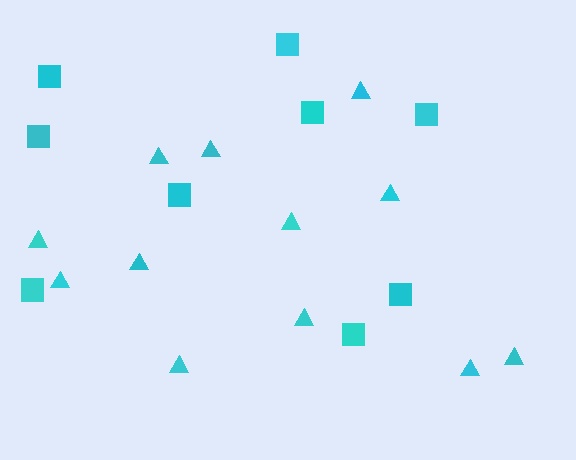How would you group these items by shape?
There are 2 groups: one group of triangles (12) and one group of squares (9).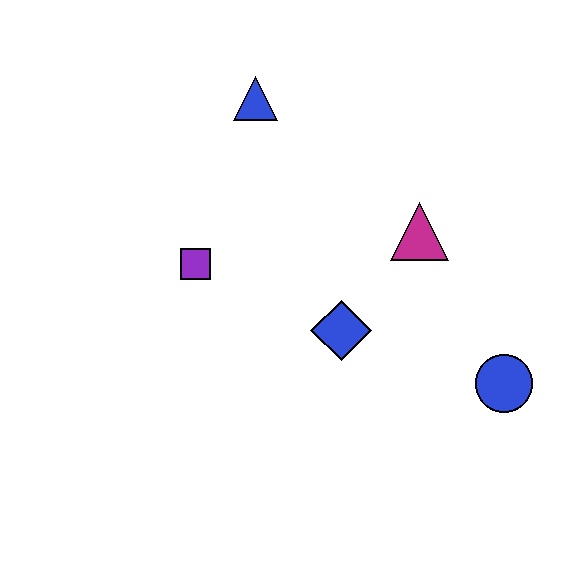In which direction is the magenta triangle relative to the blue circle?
The magenta triangle is above the blue circle.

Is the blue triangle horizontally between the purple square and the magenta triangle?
Yes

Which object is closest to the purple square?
The blue diamond is closest to the purple square.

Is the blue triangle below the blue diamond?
No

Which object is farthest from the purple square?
The blue circle is farthest from the purple square.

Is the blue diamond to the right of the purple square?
Yes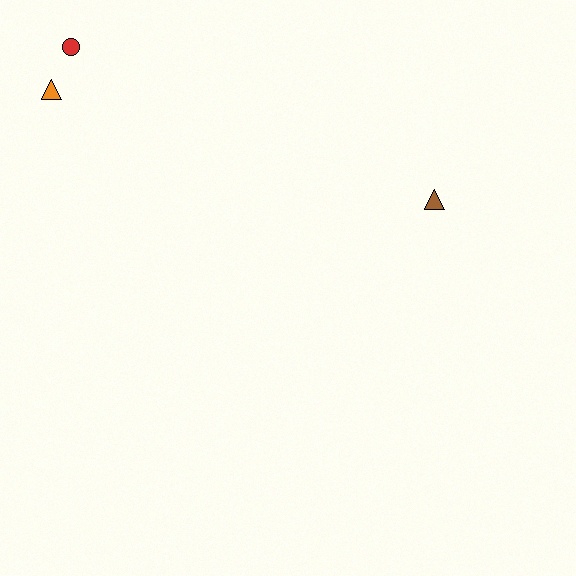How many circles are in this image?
There is 1 circle.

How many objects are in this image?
There are 3 objects.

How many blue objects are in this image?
There are no blue objects.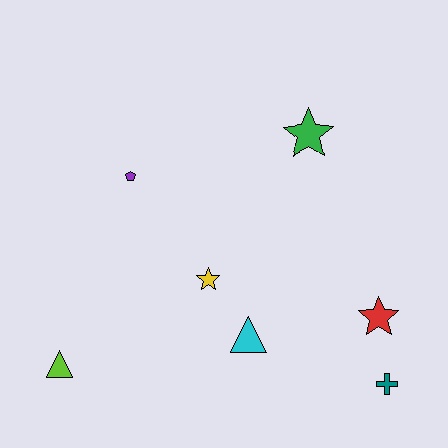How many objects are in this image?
There are 7 objects.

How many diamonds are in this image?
There are no diamonds.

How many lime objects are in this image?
There is 1 lime object.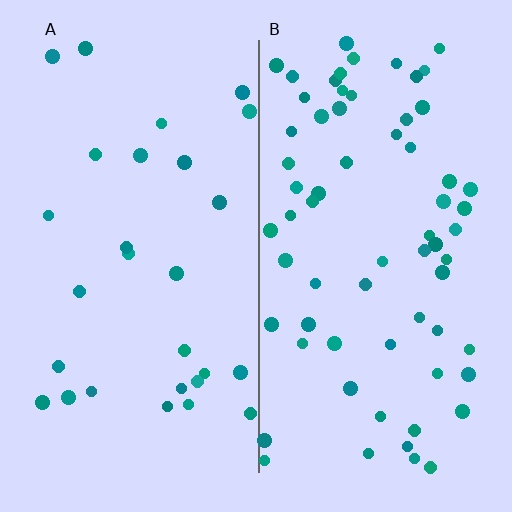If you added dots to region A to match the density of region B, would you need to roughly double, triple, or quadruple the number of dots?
Approximately double.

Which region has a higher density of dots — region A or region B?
B (the right).